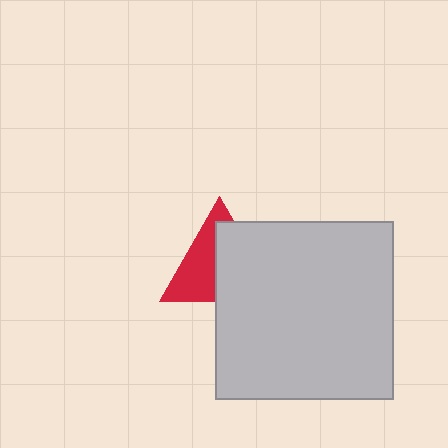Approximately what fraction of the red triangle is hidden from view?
Roughly 52% of the red triangle is hidden behind the light gray square.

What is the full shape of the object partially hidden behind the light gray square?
The partially hidden object is a red triangle.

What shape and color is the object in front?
The object in front is a light gray square.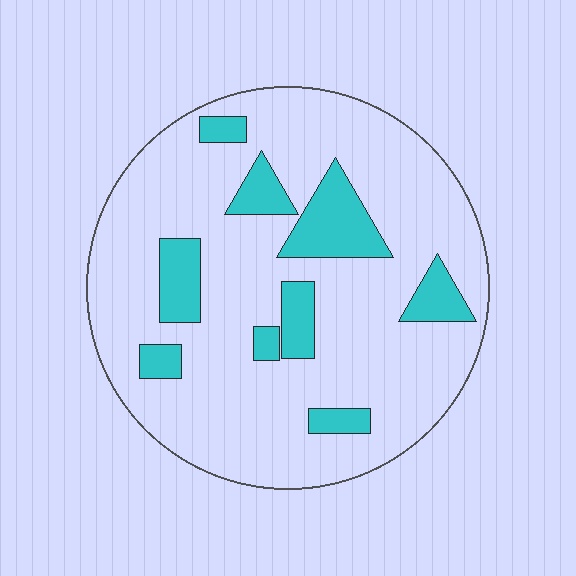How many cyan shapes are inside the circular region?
9.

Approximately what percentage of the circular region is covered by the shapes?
Approximately 20%.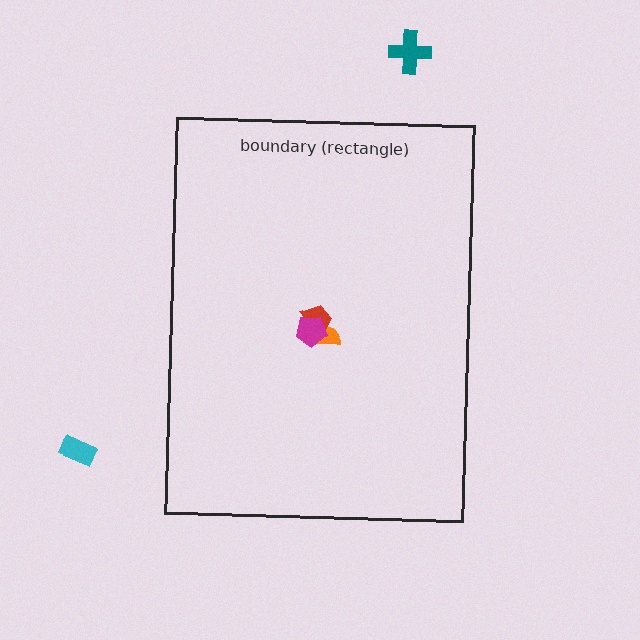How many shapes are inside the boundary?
3 inside, 2 outside.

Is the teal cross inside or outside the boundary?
Outside.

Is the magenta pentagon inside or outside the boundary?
Inside.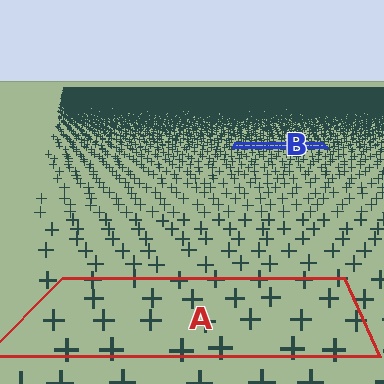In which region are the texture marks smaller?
The texture marks are smaller in region B, because it is farther away.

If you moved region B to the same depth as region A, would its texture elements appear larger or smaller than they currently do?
They would appear larger. At a closer depth, the same texture elements are projected at a bigger on-screen size.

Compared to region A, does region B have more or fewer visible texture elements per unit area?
Region B has more texture elements per unit area — they are packed more densely because it is farther away.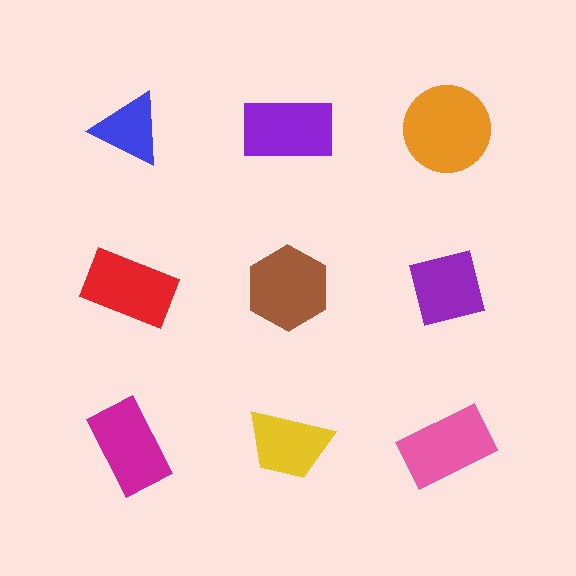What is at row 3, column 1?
A magenta rectangle.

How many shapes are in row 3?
3 shapes.